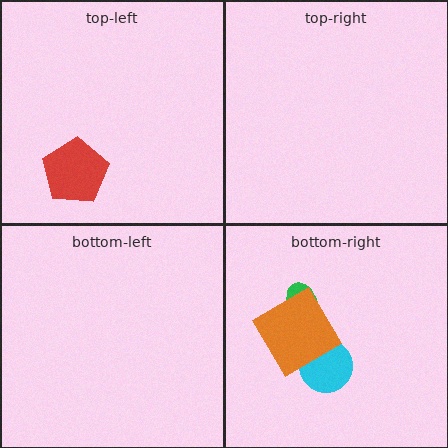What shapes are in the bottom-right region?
The cyan circle, the green ellipse, the orange diamond.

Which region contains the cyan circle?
The bottom-right region.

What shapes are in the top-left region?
The red pentagon.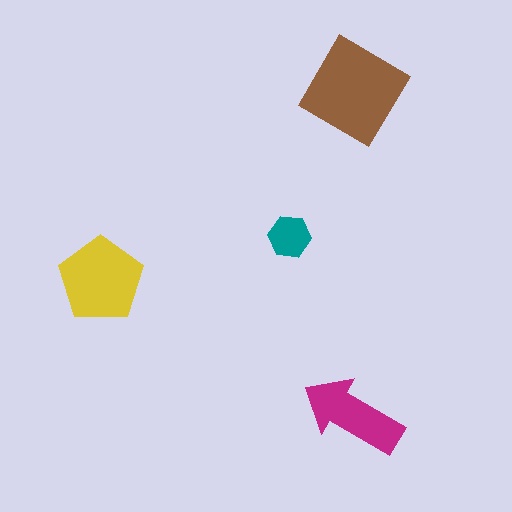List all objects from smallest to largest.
The teal hexagon, the magenta arrow, the yellow pentagon, the brown diamond.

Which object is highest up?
The brown diamond is topmost.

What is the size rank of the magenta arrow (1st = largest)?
3rd.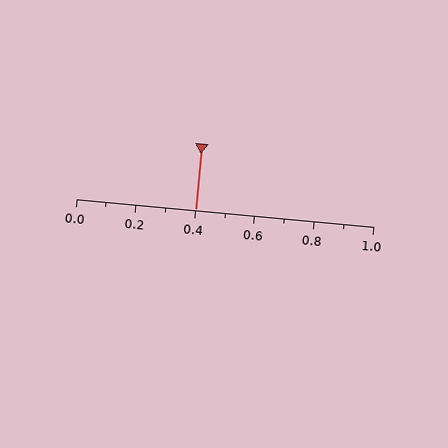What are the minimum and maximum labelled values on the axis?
The axis runs from 0.0 to 1.0.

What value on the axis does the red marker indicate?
The marker indicates approximately 0.4.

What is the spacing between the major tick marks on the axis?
The major ticks are spaced 0.2 apart.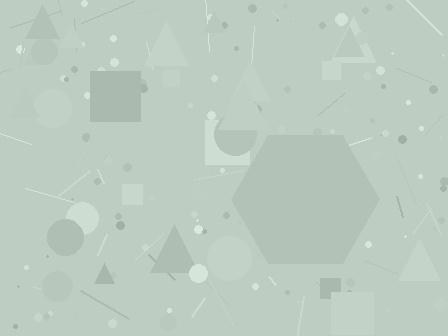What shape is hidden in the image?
A hexagon is hidden in the image.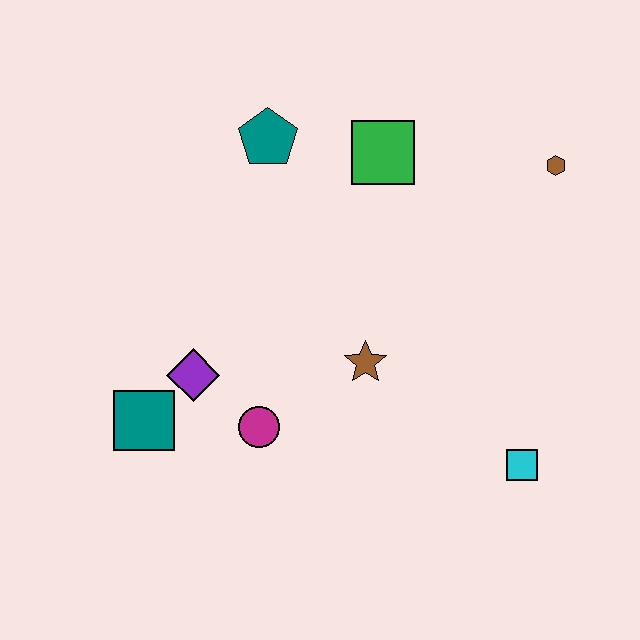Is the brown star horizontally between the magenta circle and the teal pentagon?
No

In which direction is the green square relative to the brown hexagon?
The green square is to the left of the brown hexagon.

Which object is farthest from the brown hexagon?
The teal square is farthest from the brown hexagon.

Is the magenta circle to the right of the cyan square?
No